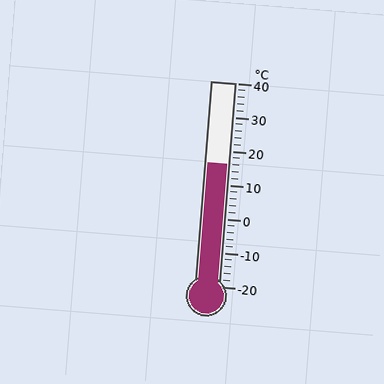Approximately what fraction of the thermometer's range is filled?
The thermometer is filled to approximately 60% of its range.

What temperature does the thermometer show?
The thermometer shows approximately 16°C.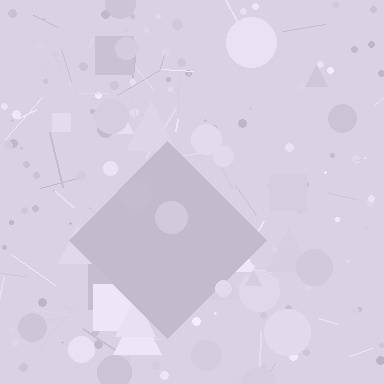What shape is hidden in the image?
A diamond is hidden in the image.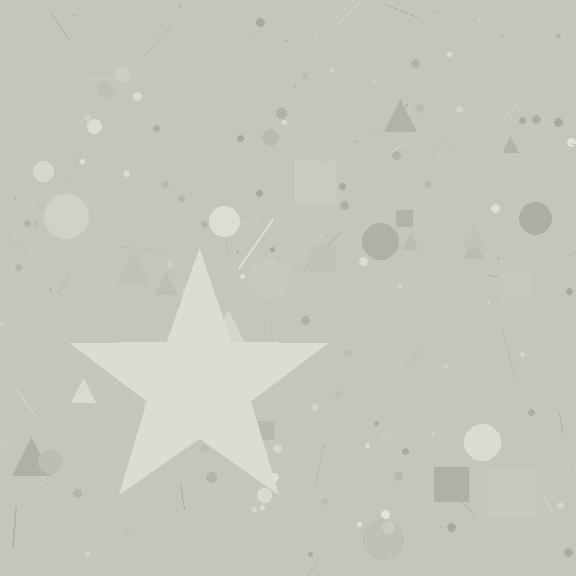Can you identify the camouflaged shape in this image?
The camouflaged shape is a star.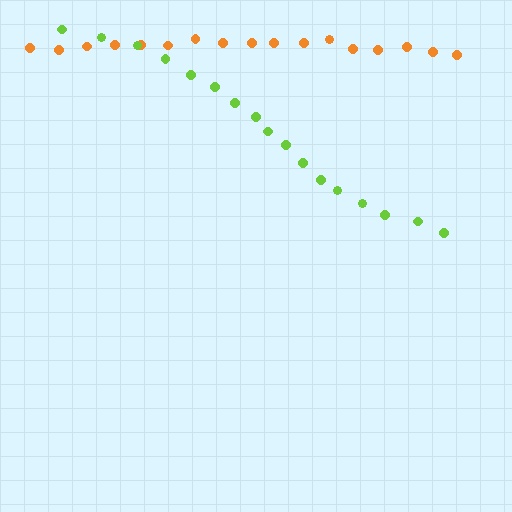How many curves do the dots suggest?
There are 2 distinct paths.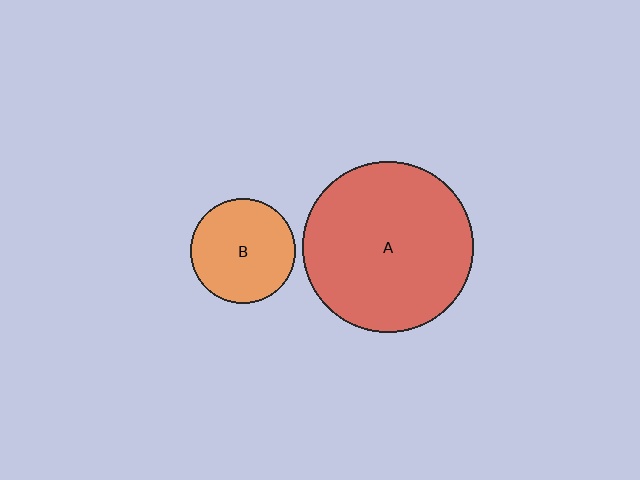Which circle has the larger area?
Circle A (red).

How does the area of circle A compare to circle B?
Approximately 2.7 times.